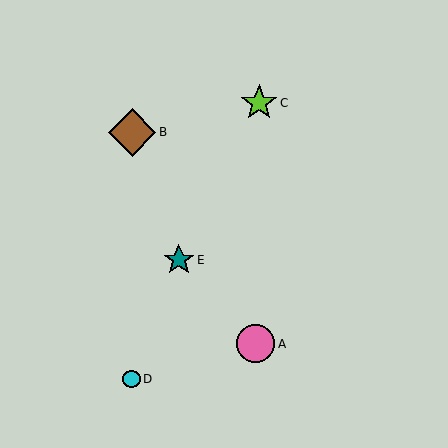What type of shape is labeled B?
Shape B is a brown diamond.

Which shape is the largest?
The brown diamond (labeled B) is the largest.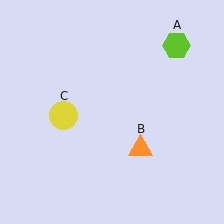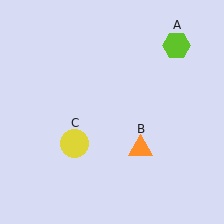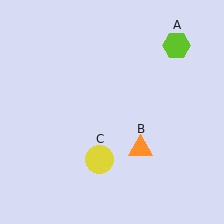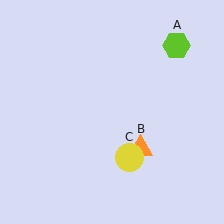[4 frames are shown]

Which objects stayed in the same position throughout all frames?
Lime hexagon (object A) and orange triangle (object B) remained stationary.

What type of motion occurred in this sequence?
The yellow circle (object C) rotated counterclockwise around the center of the scene.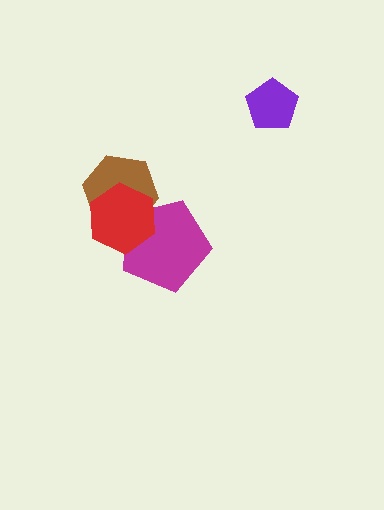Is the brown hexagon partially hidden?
Yes, it is partially covered by another shape.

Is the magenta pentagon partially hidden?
Yes, it is partially covered by another shape.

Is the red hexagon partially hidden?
No, no other shape covers it.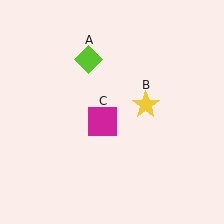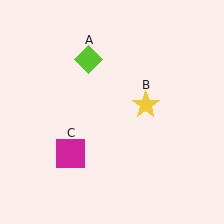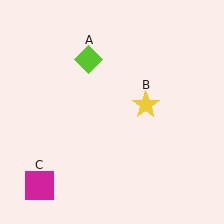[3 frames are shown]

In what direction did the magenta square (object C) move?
The magenta square (object C) moved down and to the left.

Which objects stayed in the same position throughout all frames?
Lime diamond (object A) and yellow star (object B) remained stationary.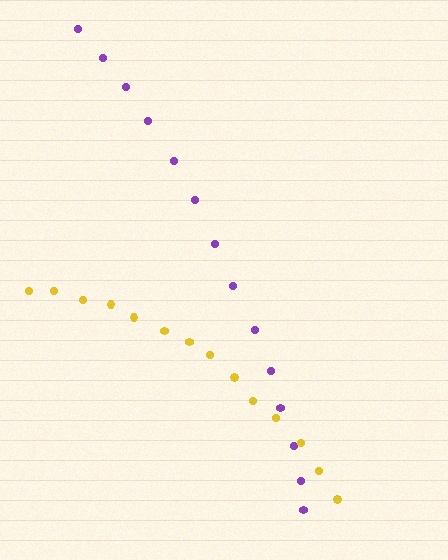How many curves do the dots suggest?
There are 2 distinct paths.